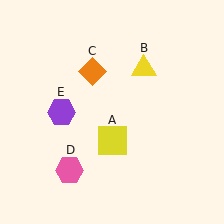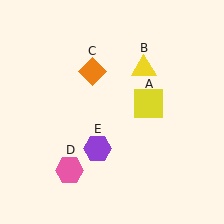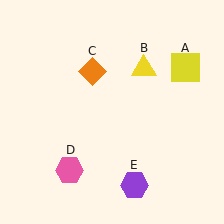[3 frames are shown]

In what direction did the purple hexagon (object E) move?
The purple hexagon (object E) moved down and to the right.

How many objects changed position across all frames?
2 objects changed position: yellow square (object A), purple hexagon (object E).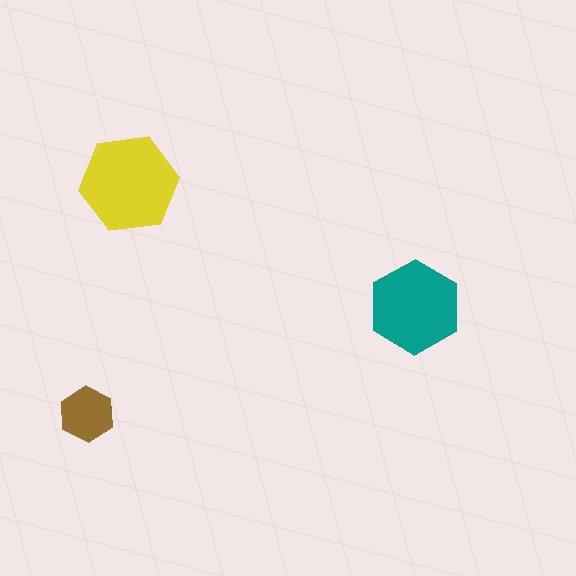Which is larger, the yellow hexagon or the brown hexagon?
The yellow one.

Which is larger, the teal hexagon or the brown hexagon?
The teal one.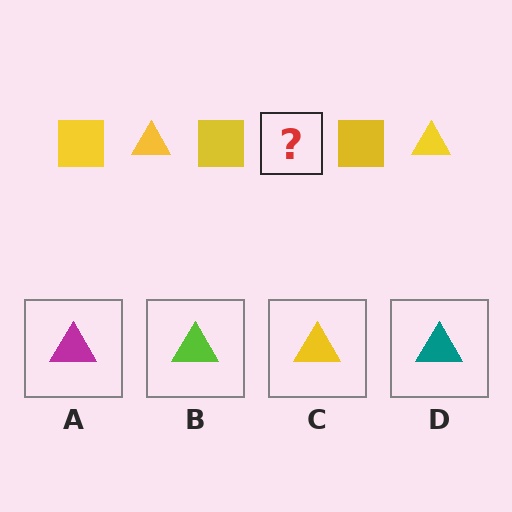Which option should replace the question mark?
Option C.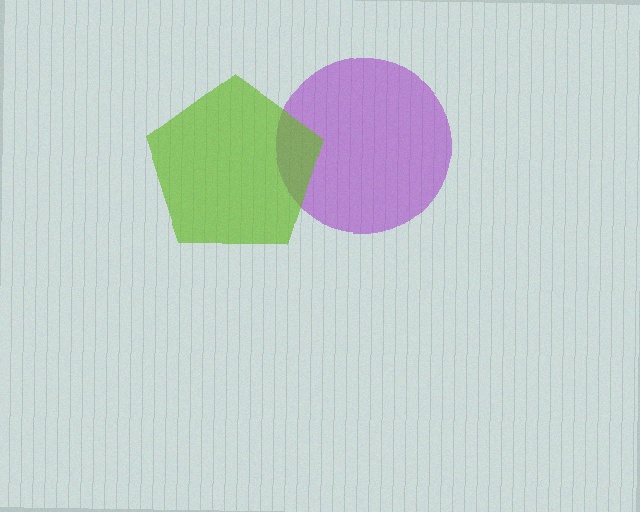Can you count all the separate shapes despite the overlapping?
Yes, there are 2 separate shapes.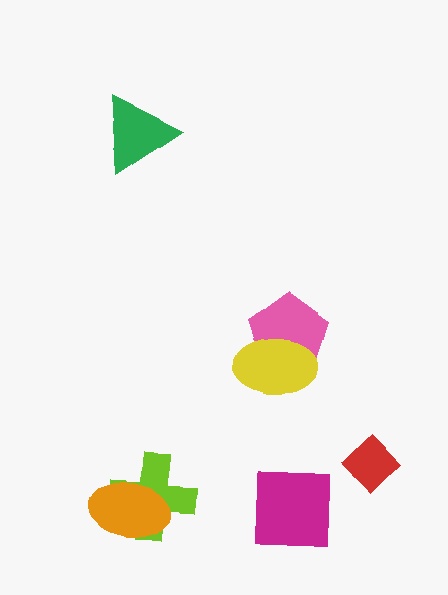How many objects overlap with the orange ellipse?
1 object overlaps with the orange ellipse.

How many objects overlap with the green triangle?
0 objects overlap with the green triangle.